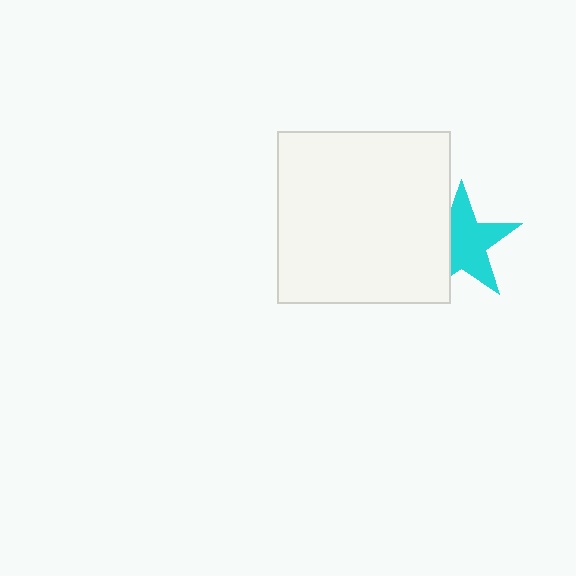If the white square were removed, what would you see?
You would see the complete cyan star.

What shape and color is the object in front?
The object in front is a white square.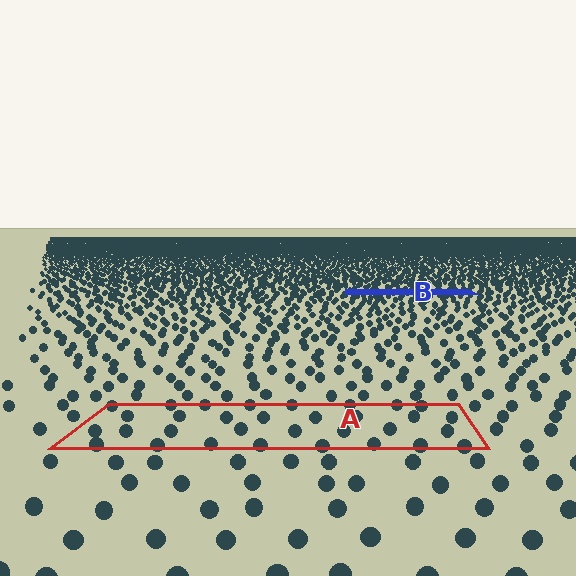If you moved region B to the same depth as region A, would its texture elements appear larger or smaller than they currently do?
They would appear larger. At a closer depth, the same texture elements are projected at a bigger on-screen size.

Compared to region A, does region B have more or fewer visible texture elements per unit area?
Region B has more texture elements per unit area — they are packed more densely because it is farther away.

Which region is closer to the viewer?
Region A is closer. The texture elements there are larger and more spread out.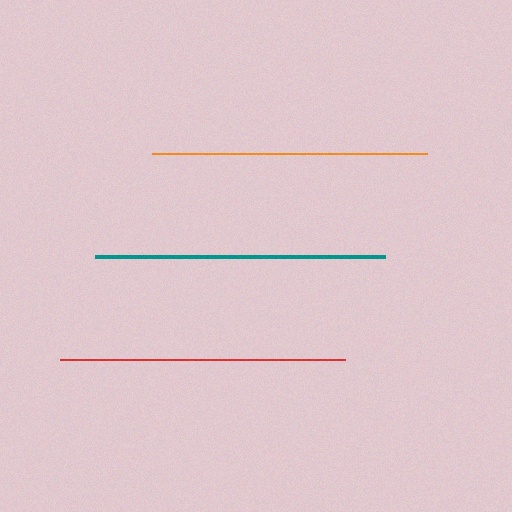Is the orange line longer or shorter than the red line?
The red line is longer than the orange line.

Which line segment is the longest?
The teal line is the longest at approximately 290 pixels.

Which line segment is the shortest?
The orange line is the shortest at approximately 274 pixels.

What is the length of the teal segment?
The teal segment is approximately 290 pixels long.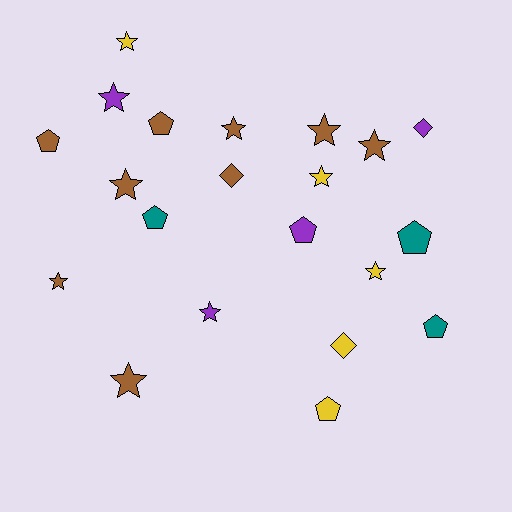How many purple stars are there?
There are 2 purple stars.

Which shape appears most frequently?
Star, with 11 objects.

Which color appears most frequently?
Brown, with 9 objects.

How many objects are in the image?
There are 21 objects.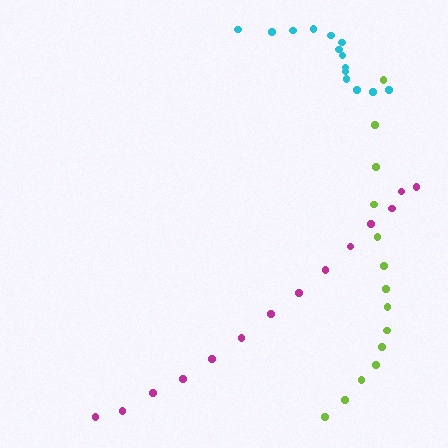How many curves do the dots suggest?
There are 3 distinct paths.